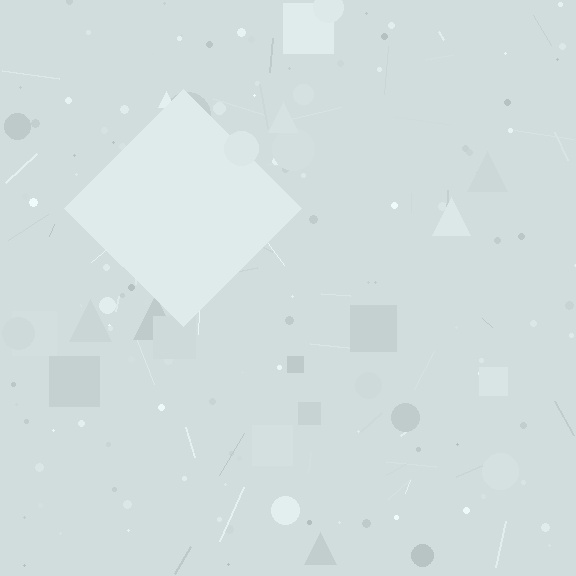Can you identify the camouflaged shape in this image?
The camouflaged shape is a diamond.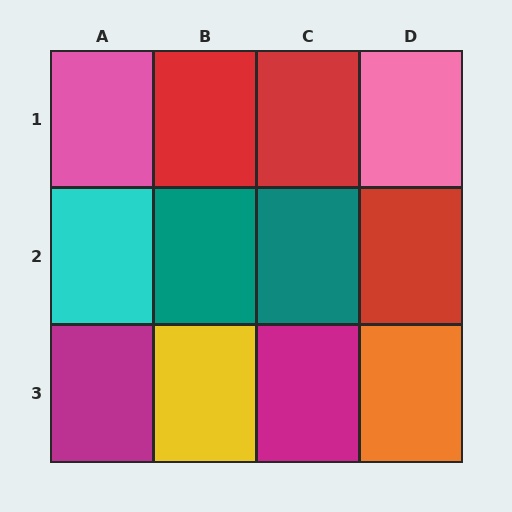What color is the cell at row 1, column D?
Pink.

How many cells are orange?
1 cell is orange.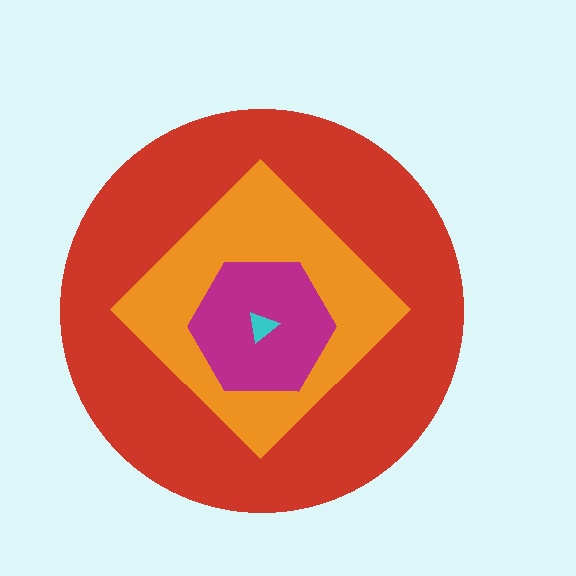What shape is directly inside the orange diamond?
The magenta hexagon.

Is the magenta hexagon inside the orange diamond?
Yes.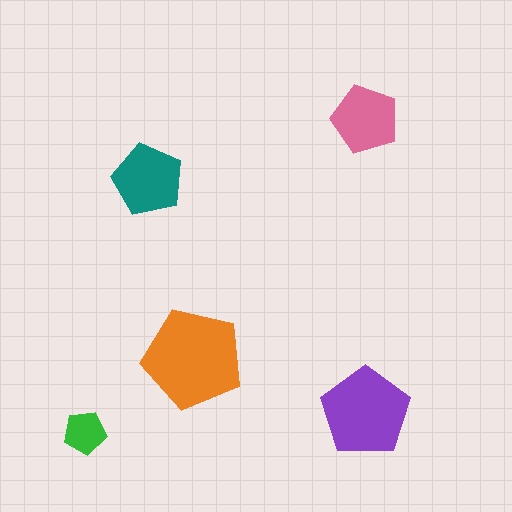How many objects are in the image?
There are 5 objects in the image.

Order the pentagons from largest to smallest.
the orange one, the purple one, the teal one, the pink one, the green one.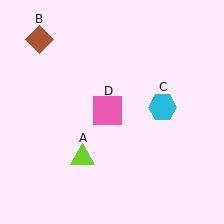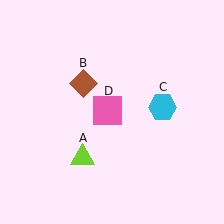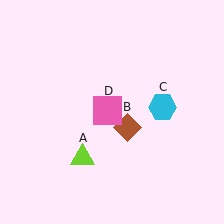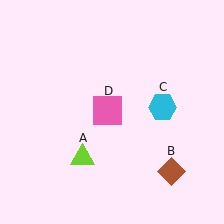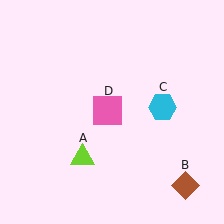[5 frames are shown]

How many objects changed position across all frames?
1 object changed position: brown diamond (object B).